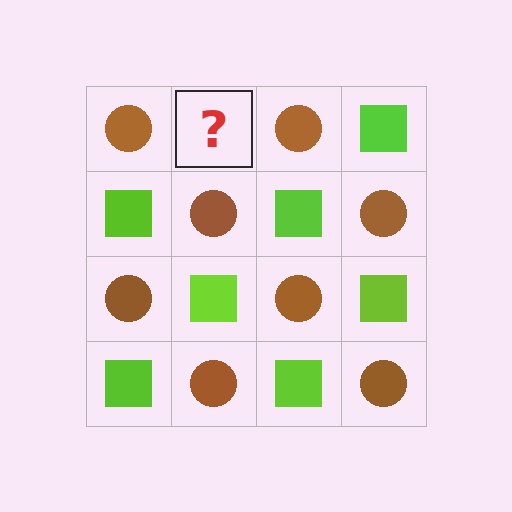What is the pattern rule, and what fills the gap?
The rule is that it alternates brown circle and lime square in a checkerboard pattern. The gap should be filled with a lime square.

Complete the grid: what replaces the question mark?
The question mark should be replaced with a lime square.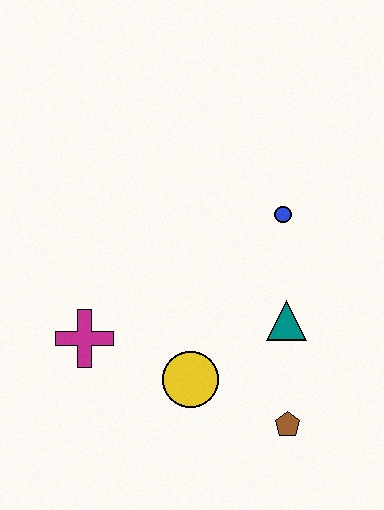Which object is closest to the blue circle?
The teal triangle is closest to the blue circle.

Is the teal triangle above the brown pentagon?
Yes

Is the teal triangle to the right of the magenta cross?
Yes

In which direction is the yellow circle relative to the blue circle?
The yellow circle is below the blue circle.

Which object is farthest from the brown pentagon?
The magenta cross is farthest from the brown pentagon.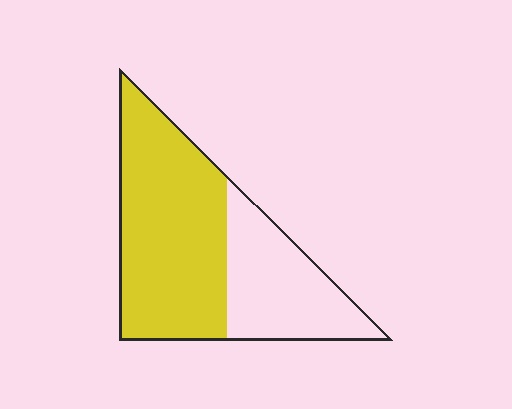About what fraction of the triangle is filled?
About five eighths (5/8).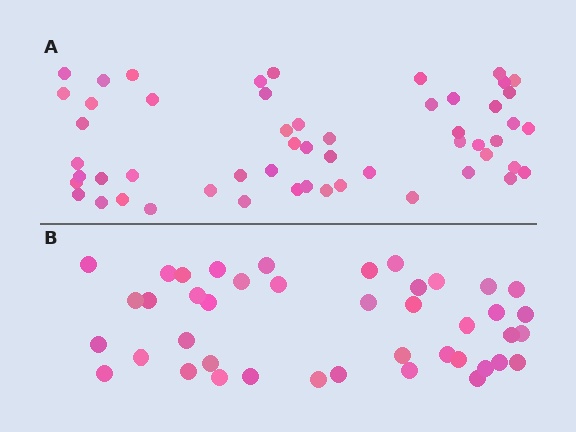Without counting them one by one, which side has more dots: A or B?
Region A (the top region) has more dots.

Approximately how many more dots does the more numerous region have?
Region A has roughly 12 or so more dots than region B.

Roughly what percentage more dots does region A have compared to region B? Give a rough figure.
About 30% more.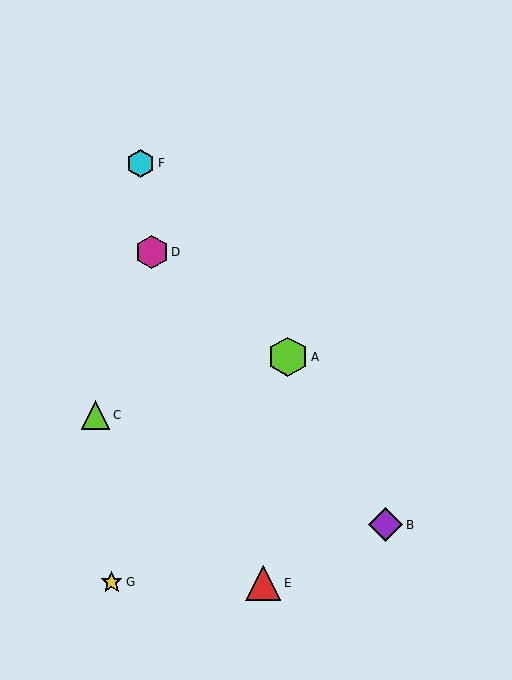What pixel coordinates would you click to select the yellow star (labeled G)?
Click at (112, 582) to select the yellow star G.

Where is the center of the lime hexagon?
The center of the lime hexagon is at (288, 357).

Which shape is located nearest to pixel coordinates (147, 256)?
The magenta hexagon (labeled D) at (152, 252) is nearest to that location.